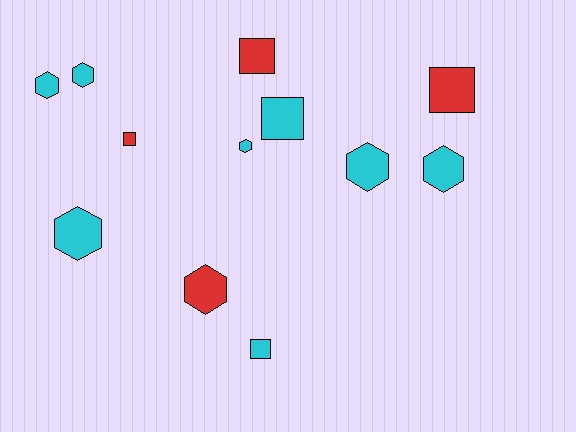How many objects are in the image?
There are 12 objects.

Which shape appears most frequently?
Hexagon, with 7 objects.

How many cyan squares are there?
There are 2 cyan squares.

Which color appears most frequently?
Cyan, with 8 objects.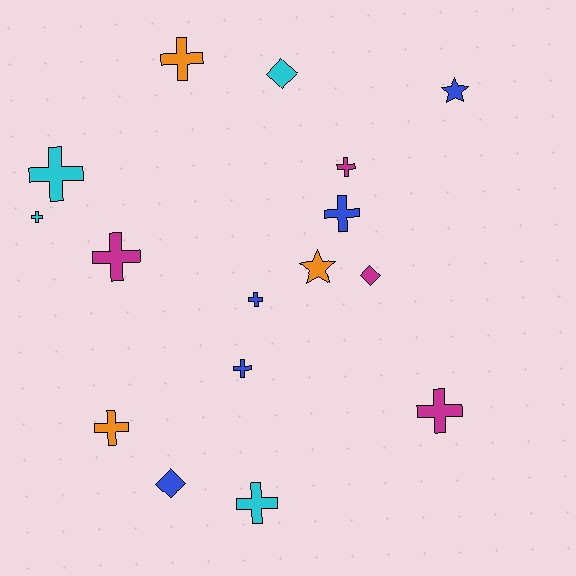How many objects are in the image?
There are 16 objects.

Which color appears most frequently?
Blue, with 5 objects.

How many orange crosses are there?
There are 2 orange crosses.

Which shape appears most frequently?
Cross, with 11 objects.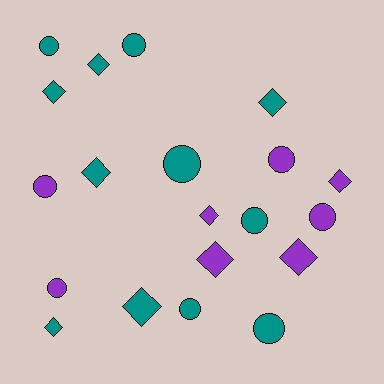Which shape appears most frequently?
Circle, with 10 objects.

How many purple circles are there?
There are 4 purple circles.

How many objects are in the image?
There are 20 objects.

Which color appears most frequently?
Teal, with 12 objects.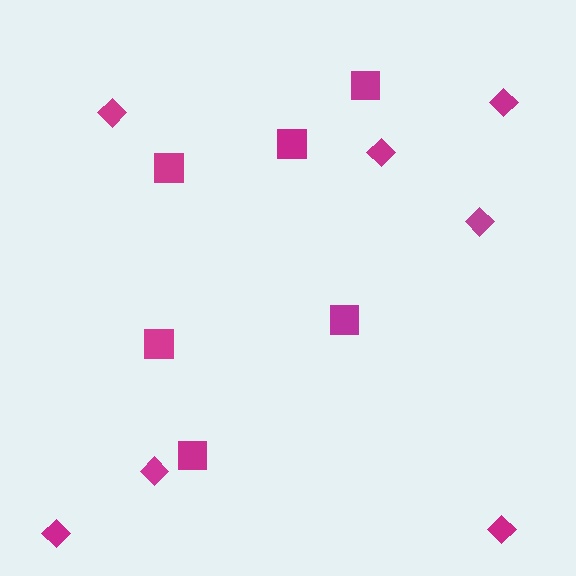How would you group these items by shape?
There are 2 groups: one group of diamonds (7) and one group of squares (6).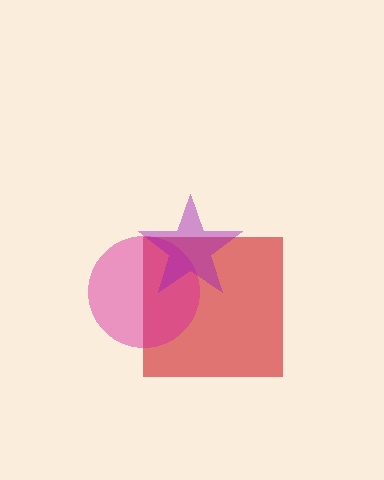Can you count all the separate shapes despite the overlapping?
Yes, there are 3 separate shapes.